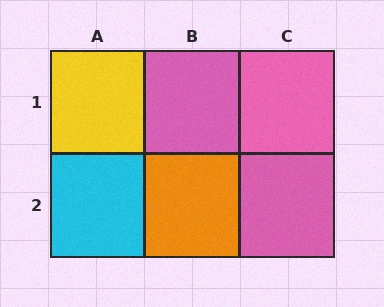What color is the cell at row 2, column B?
Orange.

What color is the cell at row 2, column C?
Pink.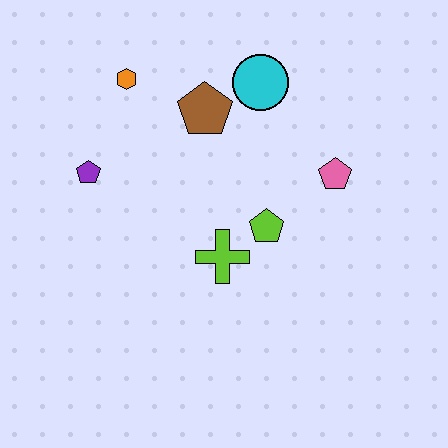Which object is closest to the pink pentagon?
The lime pentagon is closest to the pink pentagon.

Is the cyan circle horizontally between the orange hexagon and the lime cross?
No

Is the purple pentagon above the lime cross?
Yes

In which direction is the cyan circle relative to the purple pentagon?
The cyan circle is to the right of the purple pentagon.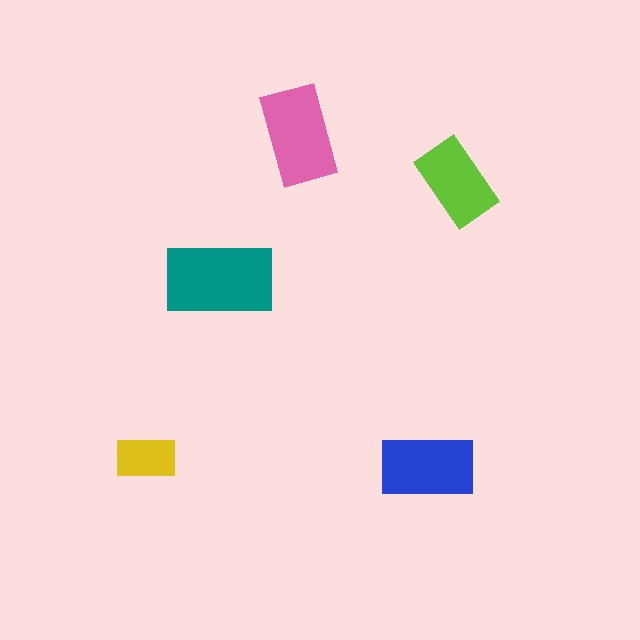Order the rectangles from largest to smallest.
the teal one, the pink one, the blue one, the lime one, the yellow one.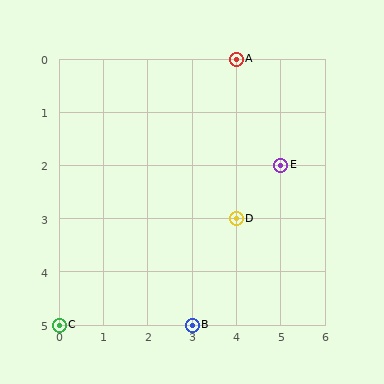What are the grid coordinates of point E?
Point E is at grid coordinates (5, 2).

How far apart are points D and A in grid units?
Points D and A are 3 rows apart.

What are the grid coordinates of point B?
Point B is at grid coordinates (3, 5).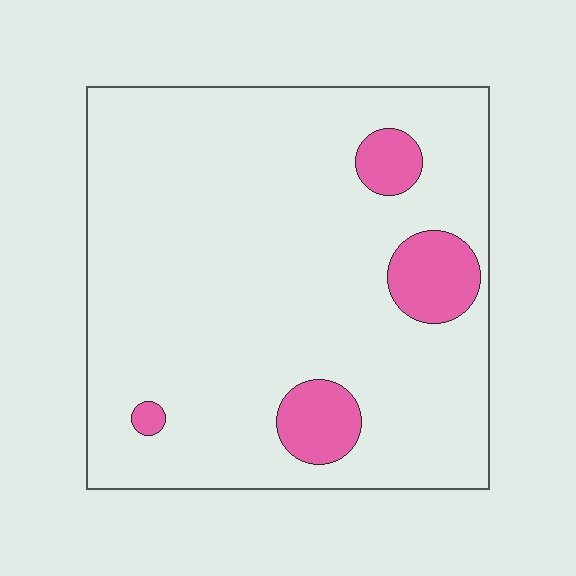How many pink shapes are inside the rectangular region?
4.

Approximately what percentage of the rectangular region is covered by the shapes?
Approximately 10%.